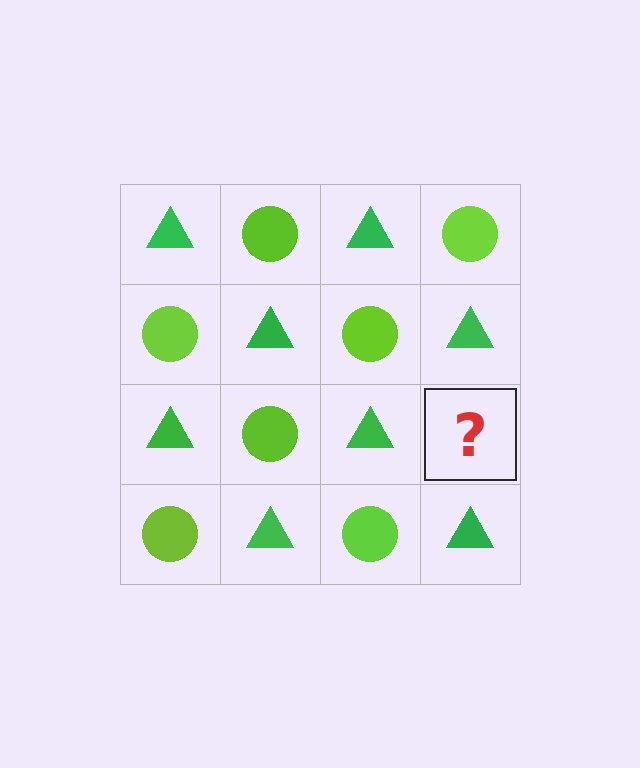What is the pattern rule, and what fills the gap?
The rule is that it alternates green triangle and lime circle in a checkerboard pattern. The gap should be filled with a lime circle.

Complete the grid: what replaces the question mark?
The question mark should be replaced with a lime circle.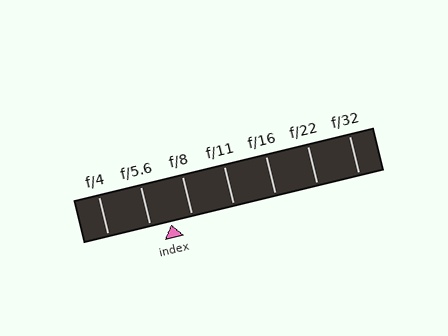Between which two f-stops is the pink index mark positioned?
The index mark is between f/5.6 and f/8.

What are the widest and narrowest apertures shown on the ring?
The widest aperture shown is f/4 and the narrowest is f/32.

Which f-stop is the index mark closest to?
The index mark is closest to f/5.6.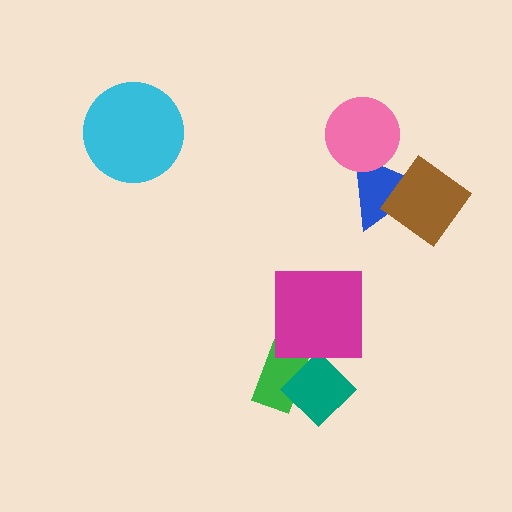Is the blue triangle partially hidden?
Yes, it is partially covered by another shape.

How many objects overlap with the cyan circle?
0 objects overlap with the cyan circle.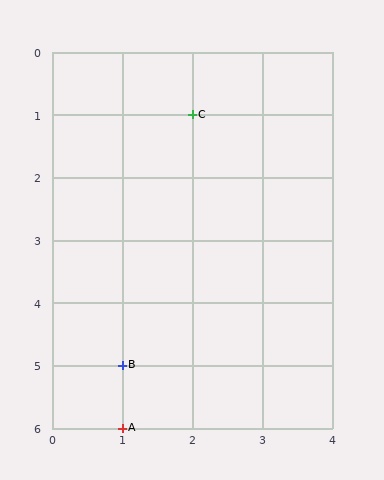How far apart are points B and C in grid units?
Points B and C are 1 column and 4 rows apart (about 4.1 grid units diagonally).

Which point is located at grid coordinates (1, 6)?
Point A is at (1, 6).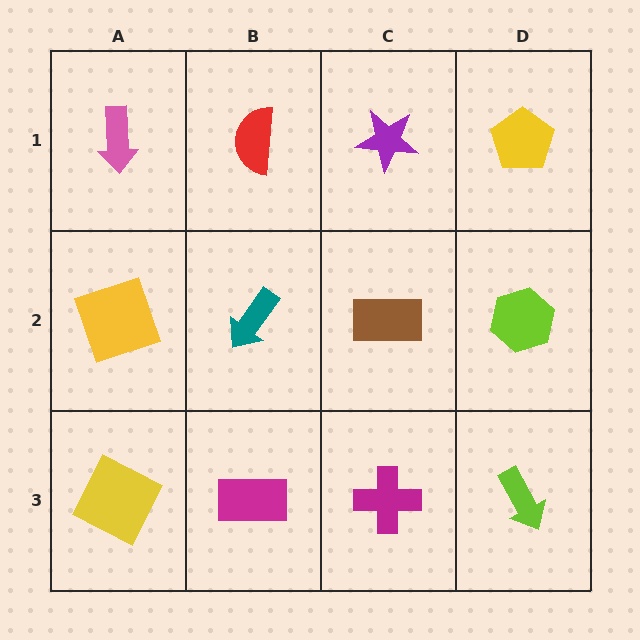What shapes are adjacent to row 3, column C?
A brown rectangle (row 2, column C), a magenta rectangle (row 3, column B), a lime arrow (row 3, column D).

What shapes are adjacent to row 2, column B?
A red semicircle (row 1, column B), a magenta rectangle (row 3, column B), a yellow square (row 2, column A), a brown rectangle (row 2, column C).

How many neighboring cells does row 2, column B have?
4.